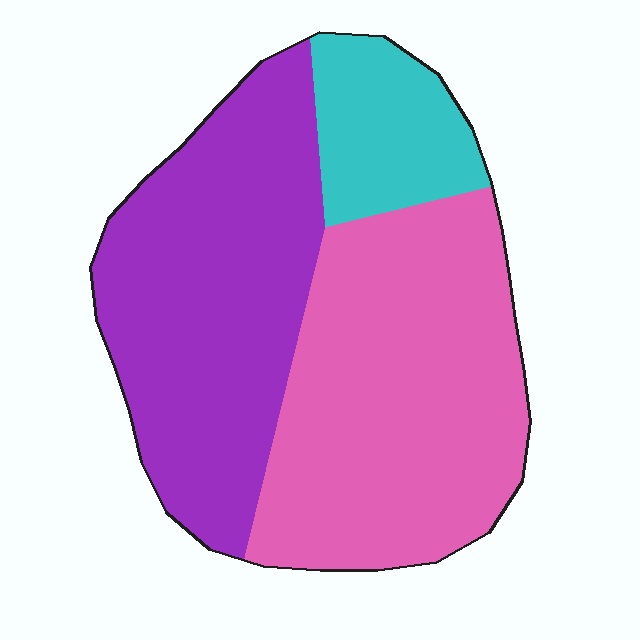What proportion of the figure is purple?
Purple covers about 40% of the figure.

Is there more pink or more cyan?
Pink.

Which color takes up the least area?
Cyan, at roughly 15%.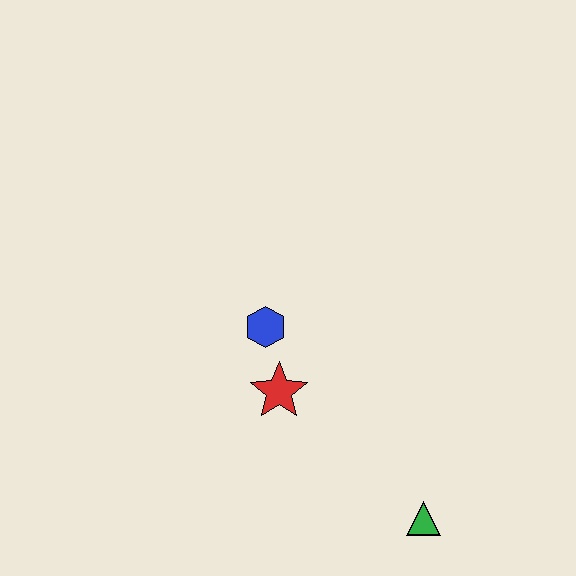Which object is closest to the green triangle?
The red star is closest to the green triangle.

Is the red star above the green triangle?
Yes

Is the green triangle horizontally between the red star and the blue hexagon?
No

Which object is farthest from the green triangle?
The blue hexagon is farthest from the green triangle.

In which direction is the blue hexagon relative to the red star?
The blue hexagon is above the red star.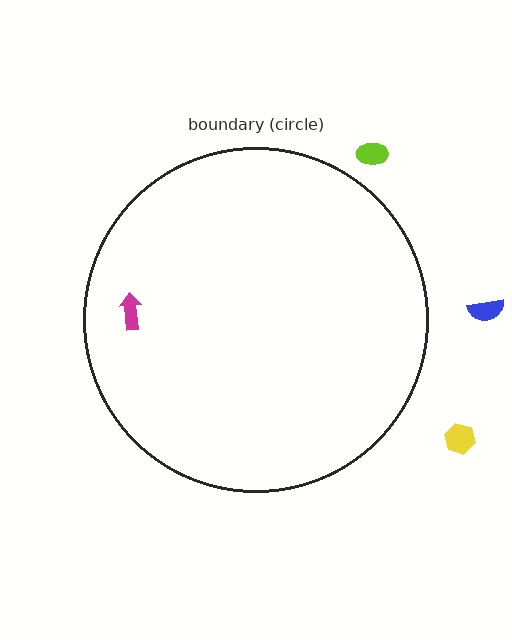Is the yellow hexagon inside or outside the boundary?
Outside.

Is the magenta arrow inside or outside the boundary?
Inside.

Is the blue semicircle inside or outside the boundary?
Outside.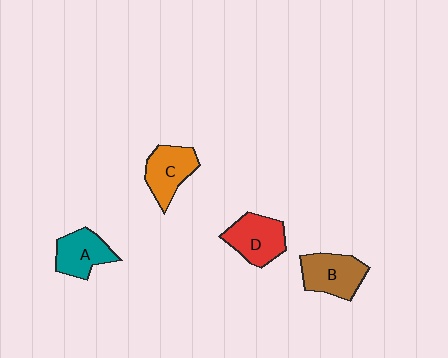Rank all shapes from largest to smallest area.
From largest to smallest: B (brown), D (red), C (orange), A (teal).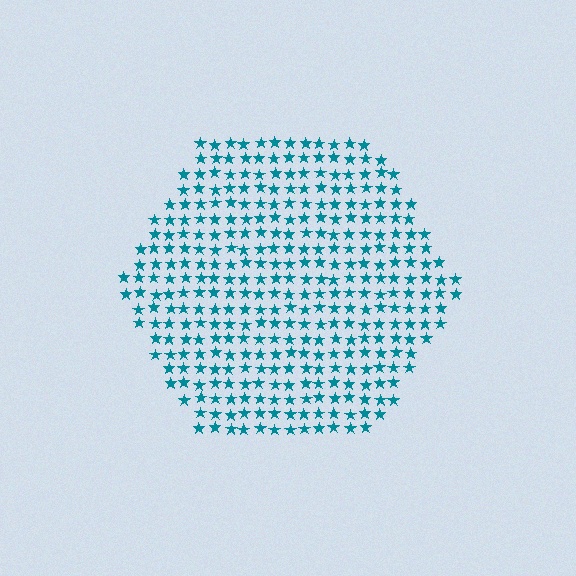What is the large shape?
The large shape is a hexagon.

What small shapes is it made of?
It is made of small stars.